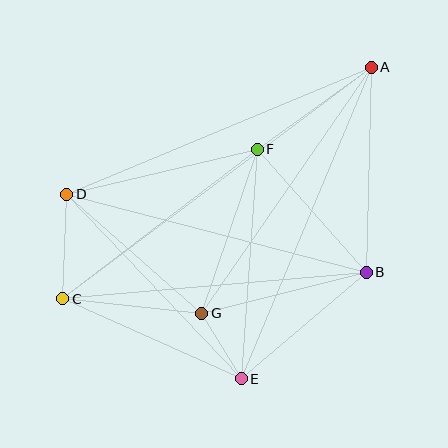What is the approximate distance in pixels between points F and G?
The distance between F and G is approximately 173 pixels.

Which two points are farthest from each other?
Points A and C are farthest from each other.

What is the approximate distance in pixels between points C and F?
The distance between C and F is approximately 245 pixels.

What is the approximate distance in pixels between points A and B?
The distance between A and B is approximately 205 pixels.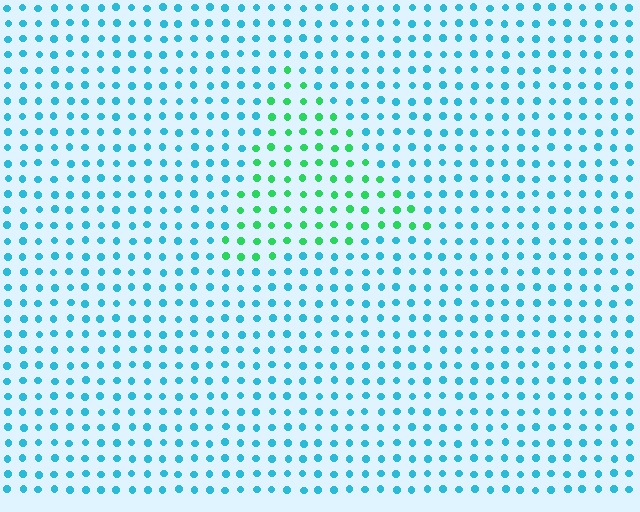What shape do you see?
I see a triangle.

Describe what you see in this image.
The image is filled with small cyan elements in a uniform arrangement. A triangle-shaped region is visible where the elements are tinted to a slightly different hue, forming a subtle color boundary.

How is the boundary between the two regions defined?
The boundary is defined purely by a slight shift in hue (about 51 degrees). Spacing, size, and orientation are identical on both sides.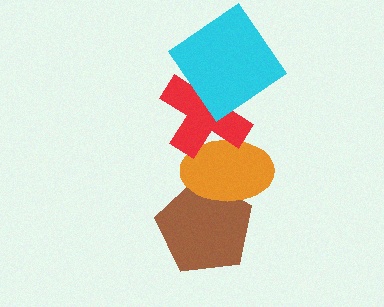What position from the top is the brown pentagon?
The brown pentagon is 4th from the top.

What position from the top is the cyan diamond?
The cyan diamond is 1st from the top.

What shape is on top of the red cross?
The cyan diamond is on top of the red cross.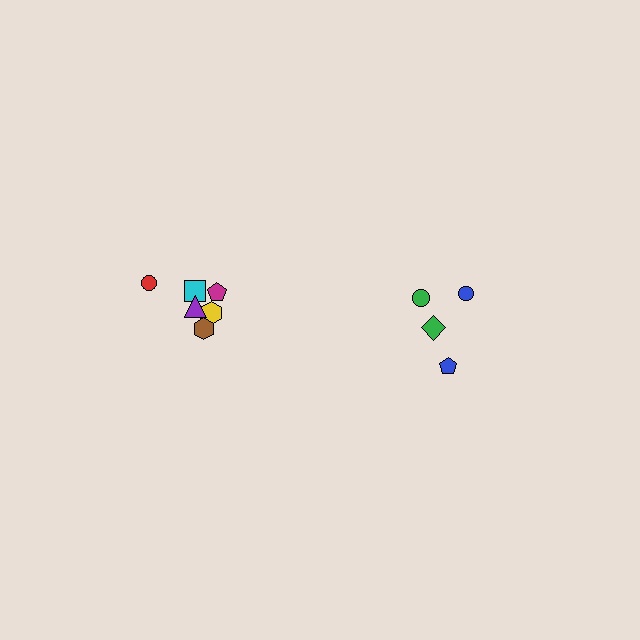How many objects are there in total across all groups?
There are 10 objects.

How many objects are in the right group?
There are 4 objects.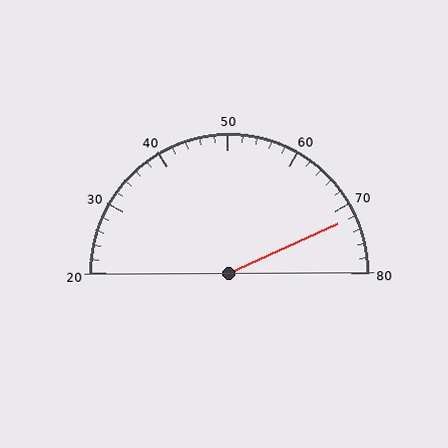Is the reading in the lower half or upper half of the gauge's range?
The reading is in the upper half of the range (20 to 80).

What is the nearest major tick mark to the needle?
The nearest major tick mark is 70.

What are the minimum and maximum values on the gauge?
The gauge ranges from 20 to 80.